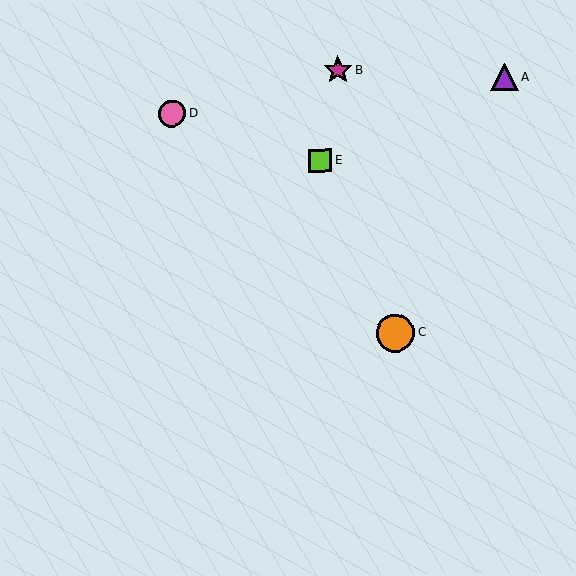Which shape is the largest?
The orange circle (labeled C) is the largest.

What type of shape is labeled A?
Shape A is a purple triangle.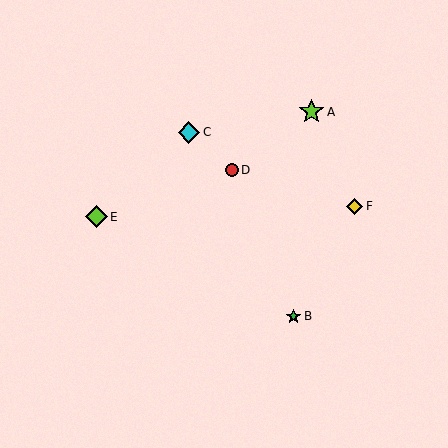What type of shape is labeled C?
Shape C is a cyan diamond.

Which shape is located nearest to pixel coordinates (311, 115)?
The lime star (labeled A) at (312, 112) is nearest to that location.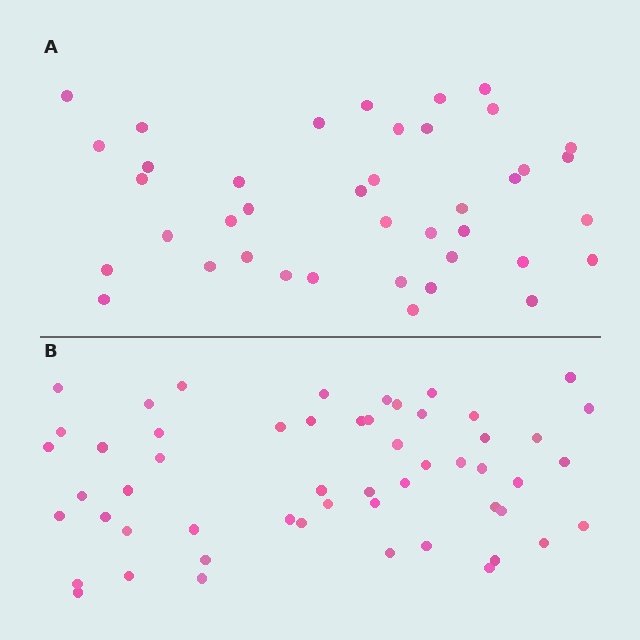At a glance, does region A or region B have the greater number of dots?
Region B (the bottom region) has more dots.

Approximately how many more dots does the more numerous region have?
Region B has approximately 15 more dots than region A.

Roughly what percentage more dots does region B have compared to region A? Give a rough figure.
About 35% more.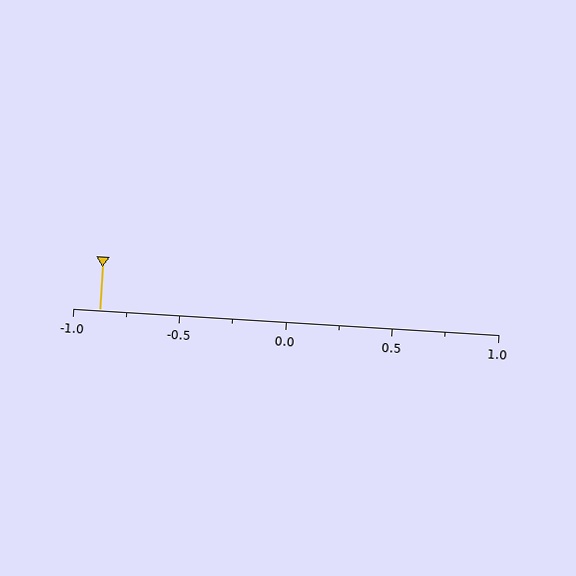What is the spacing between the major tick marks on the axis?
The major ticks are spaced 0.5 apart.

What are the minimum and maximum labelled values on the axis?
The axis runs from -1.0 to 1.0.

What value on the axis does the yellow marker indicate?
The marker indicates approximately -0.88.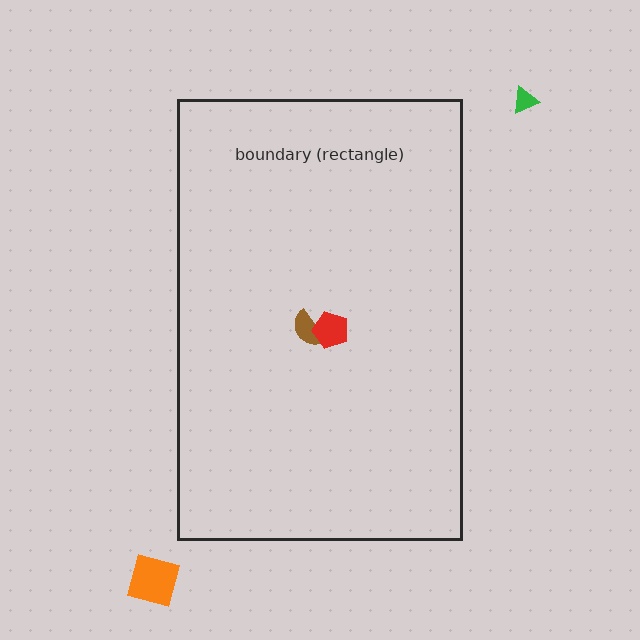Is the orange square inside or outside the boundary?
Outside.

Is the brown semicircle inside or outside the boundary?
Inside.